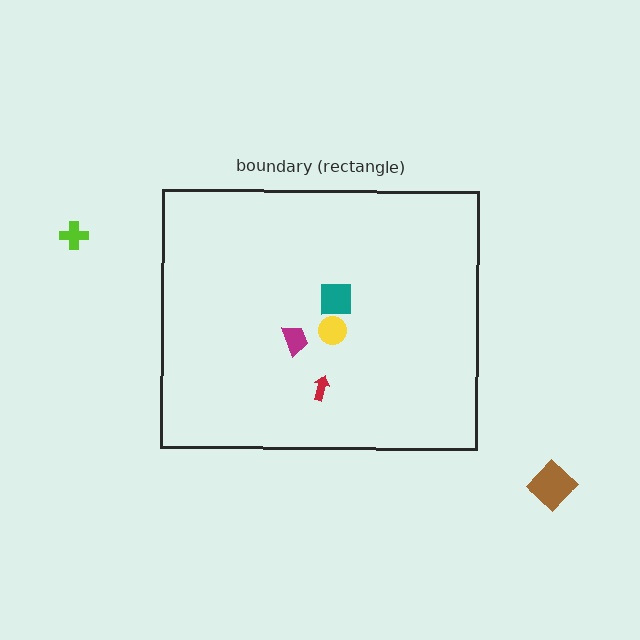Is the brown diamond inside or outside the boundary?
Outside.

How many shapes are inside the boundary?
4 inside, 2 outside.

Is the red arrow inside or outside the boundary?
Inside.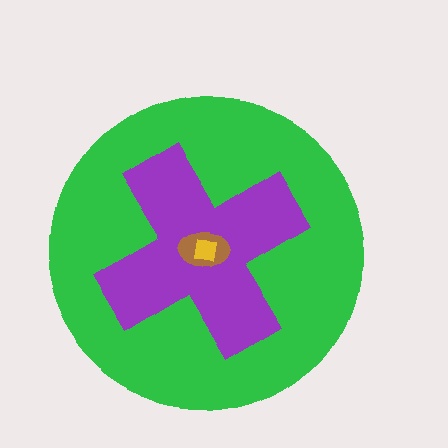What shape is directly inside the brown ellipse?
The yellow square.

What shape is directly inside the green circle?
The purple cross.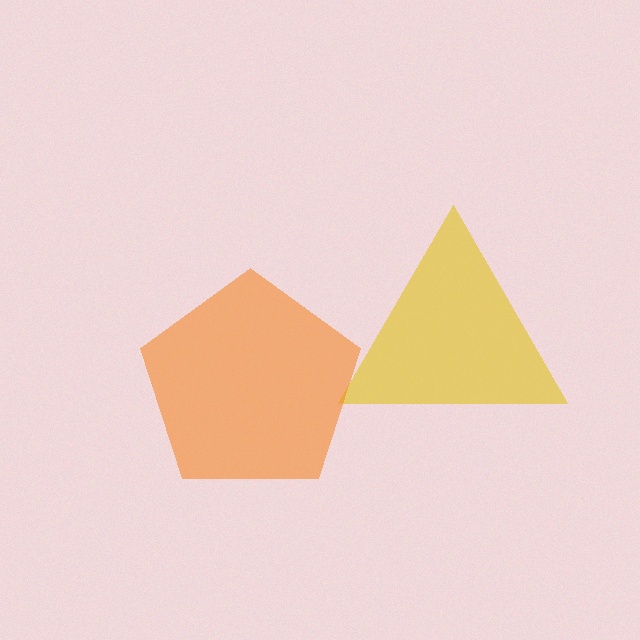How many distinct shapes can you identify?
There are 2 distinct shapes: a yellow triangle, an orange pentagon.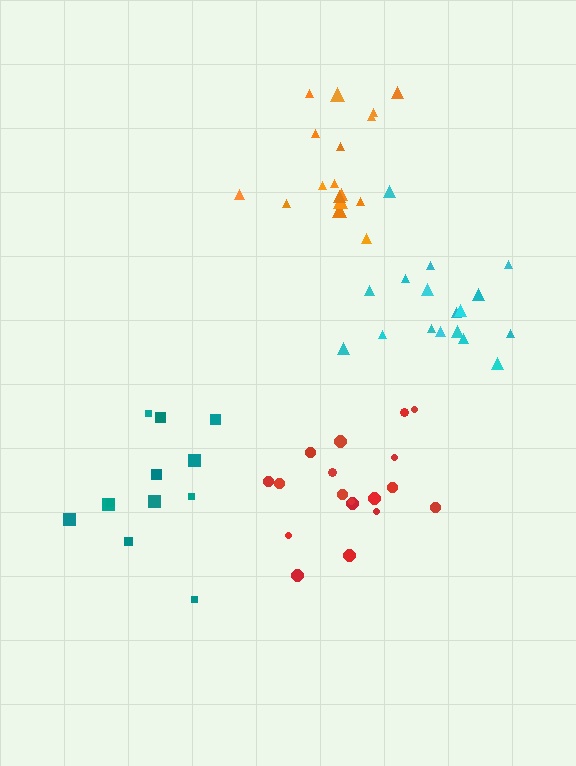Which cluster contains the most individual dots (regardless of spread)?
Red (18).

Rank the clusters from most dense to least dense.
orange, red, teal, cyan.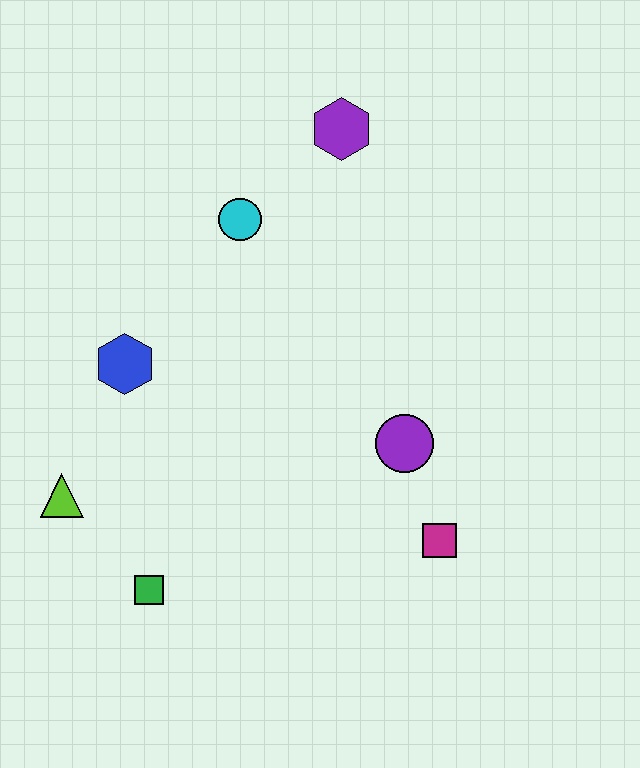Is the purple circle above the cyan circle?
No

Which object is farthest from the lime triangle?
The purple hexagon is farthest from the lime triangle.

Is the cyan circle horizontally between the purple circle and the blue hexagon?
Yes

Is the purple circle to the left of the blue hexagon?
No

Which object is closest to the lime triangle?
The green square is closest to the lime triangle.